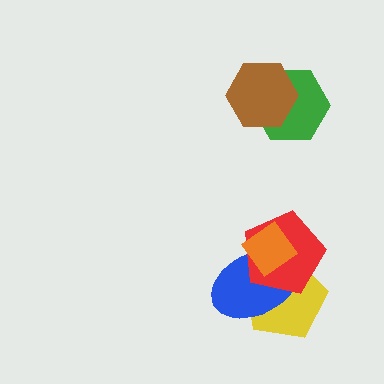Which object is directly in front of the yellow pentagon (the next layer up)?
The blue ellipse is directly in front of the yellow pentagon.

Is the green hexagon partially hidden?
Yes, it is partially covered by another shape.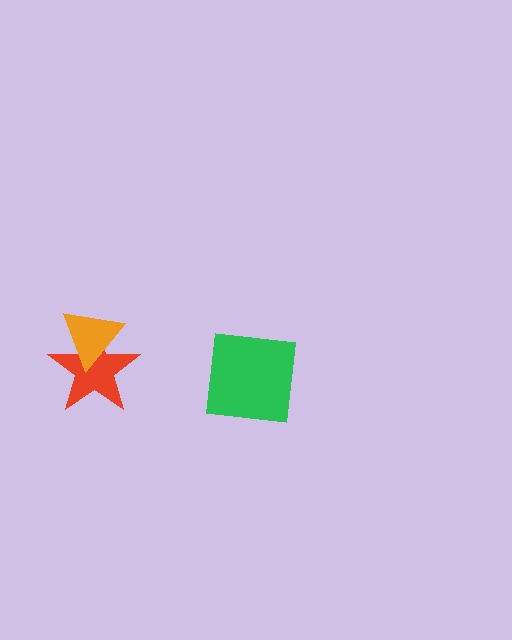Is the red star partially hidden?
Yes, it is partially covered by another shape.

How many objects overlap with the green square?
0 objects overlap with the green square.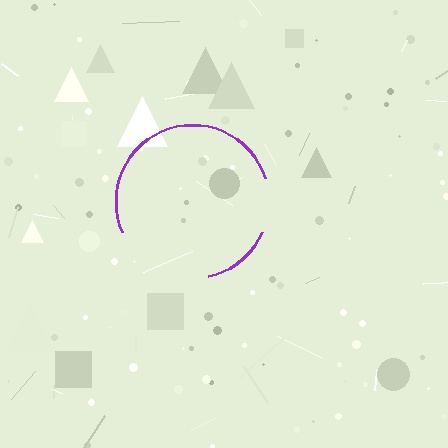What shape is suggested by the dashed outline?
The dashed outline suggests a circle.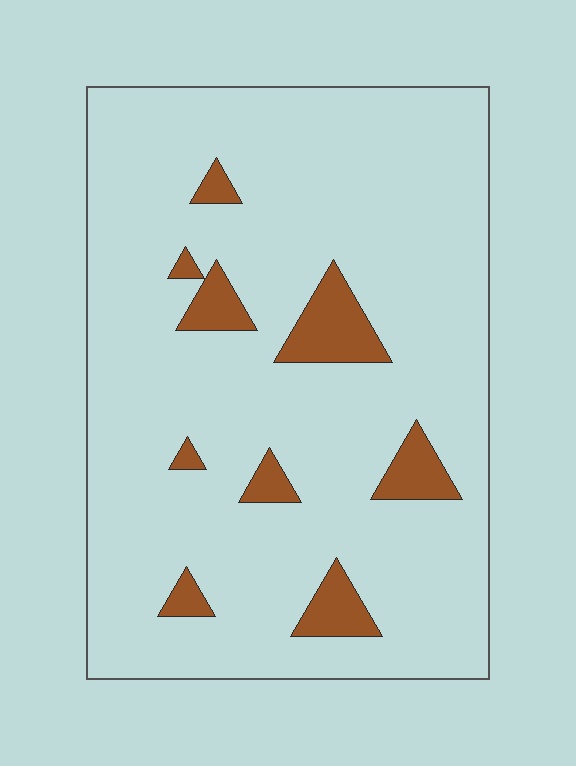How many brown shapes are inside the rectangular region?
9.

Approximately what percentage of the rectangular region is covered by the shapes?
Approximately 10%.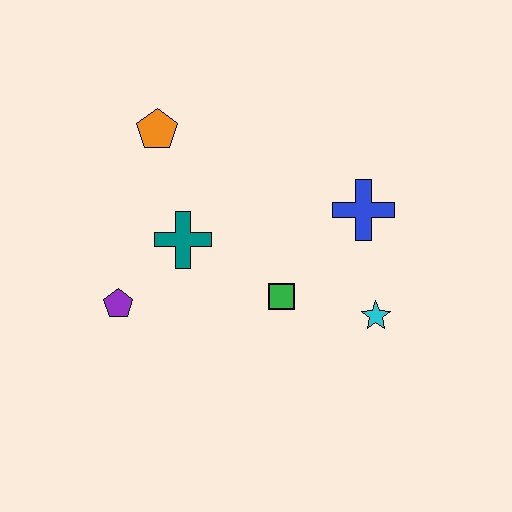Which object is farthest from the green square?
The orange pentagon is farthest from the green square.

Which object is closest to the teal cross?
The purple pentagon is closest to the teal cross.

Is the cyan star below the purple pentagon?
Yes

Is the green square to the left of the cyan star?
Yes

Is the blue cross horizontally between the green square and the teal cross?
No